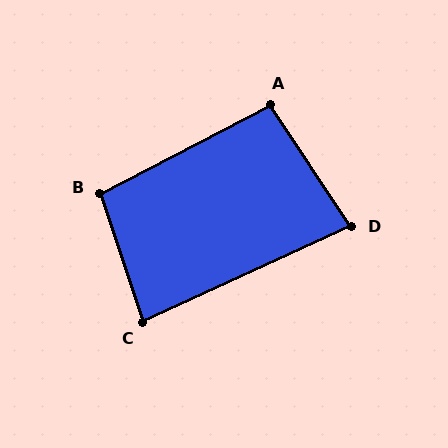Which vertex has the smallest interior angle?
D, at approximately 81 degrees.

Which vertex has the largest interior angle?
B, at approximately 99 degrees.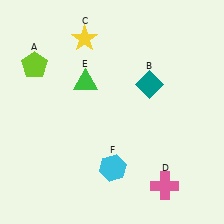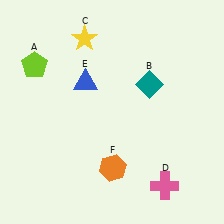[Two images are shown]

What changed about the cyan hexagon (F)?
In Image 1, F is cyan. In Image 2, it changed to orange.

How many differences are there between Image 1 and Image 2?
There are 2 differences between the two images.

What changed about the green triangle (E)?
In Image 1, E is green. In Image 2, it changed to blue.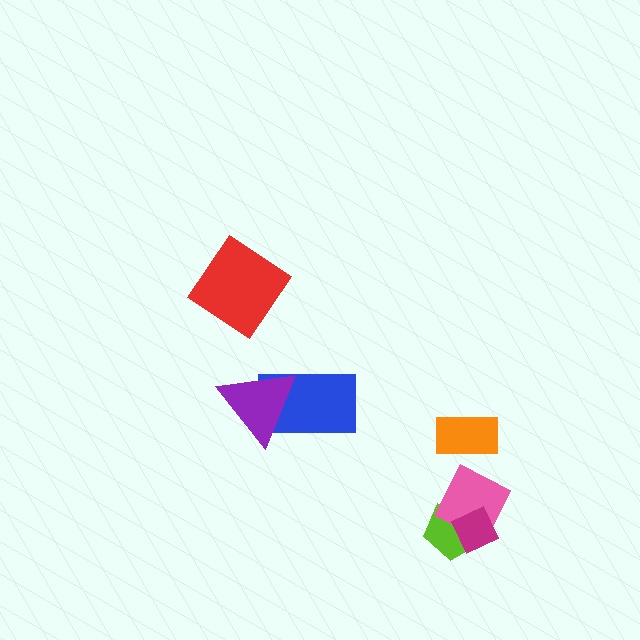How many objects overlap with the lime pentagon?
2 objects overlap with the lime pentagon.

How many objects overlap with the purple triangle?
1 object overlaps with the purple triangle.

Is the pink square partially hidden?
Yes, it is partially covered by another shape.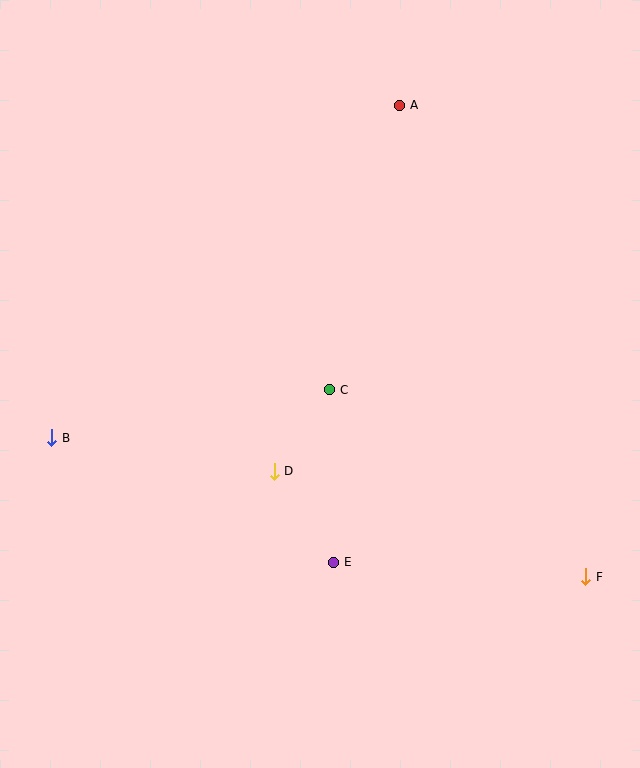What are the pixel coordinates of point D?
Point D is at (274, 471).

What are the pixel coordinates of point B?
Point B is at (52, 438).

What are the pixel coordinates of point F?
Point F is at (585, 577).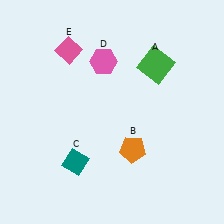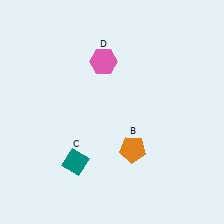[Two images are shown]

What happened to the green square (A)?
The green square (A) was removed in Image 2. It was in the top-right area of Image 1.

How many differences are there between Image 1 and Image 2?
There are 2 differences between the two images.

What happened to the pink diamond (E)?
The pink diamond (E) was removed in Image 2. It was in the top-left area of Image 1.